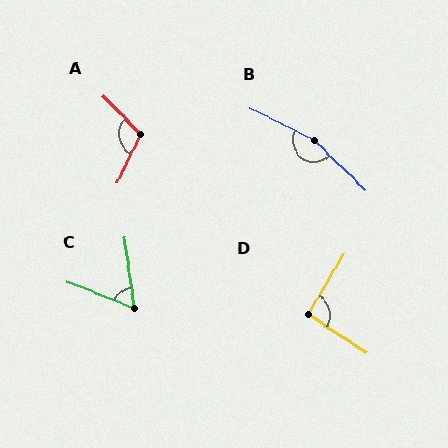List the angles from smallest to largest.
C (61°), D (93°), A (110°), B (162°).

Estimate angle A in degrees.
Approximately 110 degrees.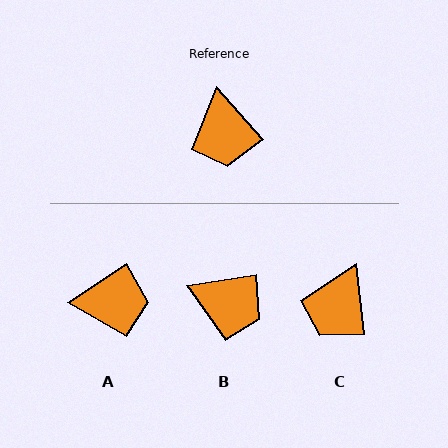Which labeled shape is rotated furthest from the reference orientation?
A, about 82 degrees away.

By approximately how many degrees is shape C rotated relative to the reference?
Approximately 36 degrees clockwise.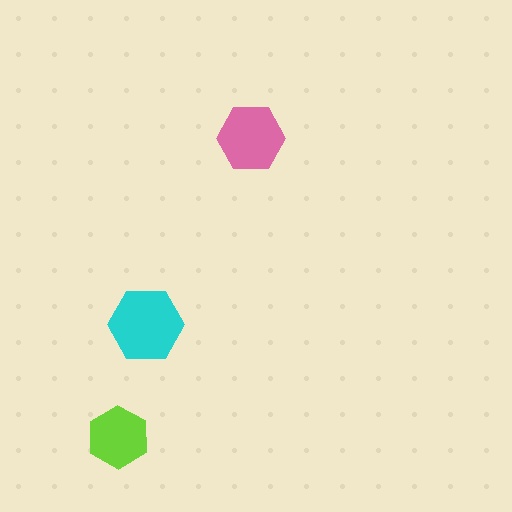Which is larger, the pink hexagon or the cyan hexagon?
The cyan one.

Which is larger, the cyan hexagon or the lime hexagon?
The cyan one.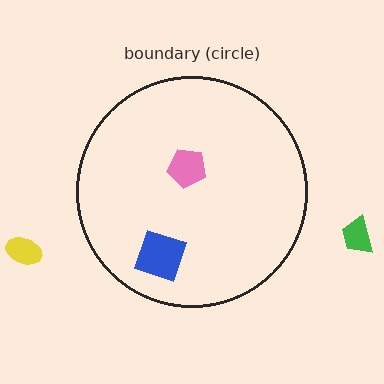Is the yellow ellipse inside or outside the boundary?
Outside.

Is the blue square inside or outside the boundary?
Inside.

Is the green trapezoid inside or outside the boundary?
Outside.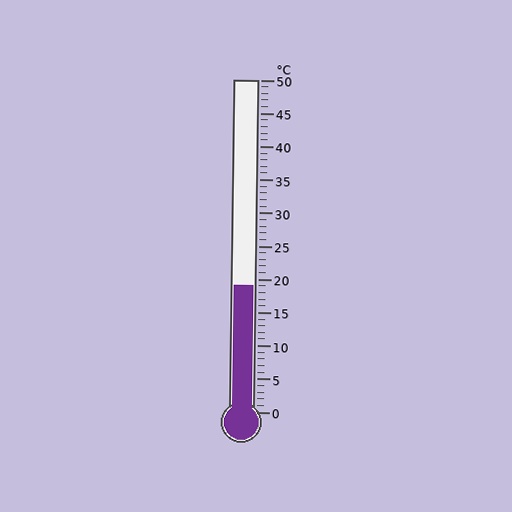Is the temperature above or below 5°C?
The temperature is above 5°C.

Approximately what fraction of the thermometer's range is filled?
The thermometer is filled to approximately 40% of its range.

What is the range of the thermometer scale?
The thermometer scale ranges from 0°C to 50°C.